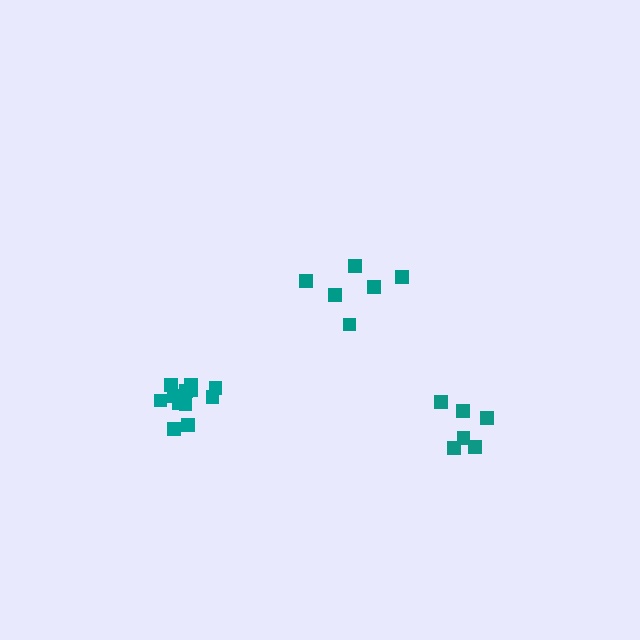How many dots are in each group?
Group 1: 6 dots, Group 2: 6 dots, Group 3: 12 dots (24 total).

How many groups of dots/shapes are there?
There are 3 groups.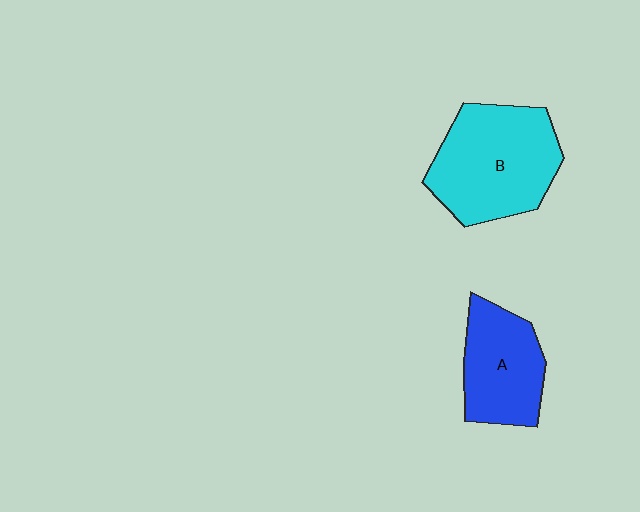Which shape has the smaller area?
Shape A (blue).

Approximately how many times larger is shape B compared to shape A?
Approximately 1.4 times.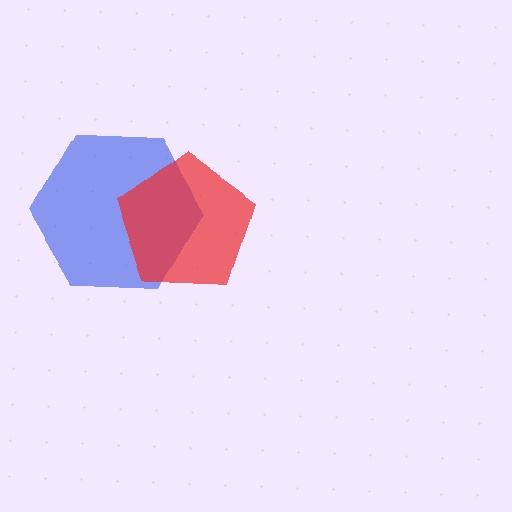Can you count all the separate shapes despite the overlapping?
Yes, there are 2 separate shapes.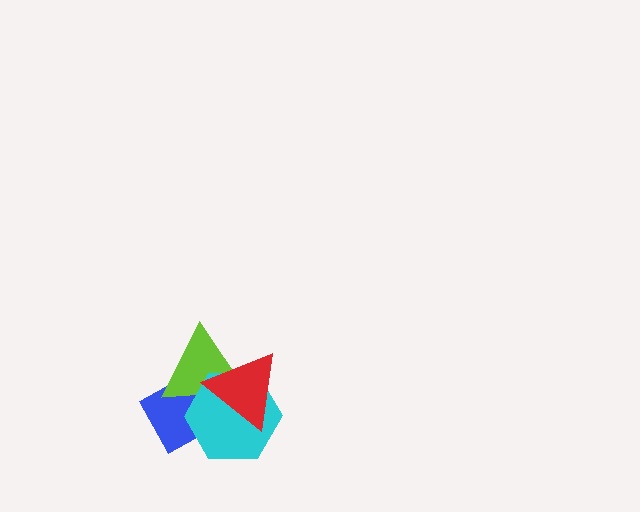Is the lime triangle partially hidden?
Yes, it is partially covered by another shape.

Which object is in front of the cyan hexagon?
The red triangle is in front of the cyan hexagon.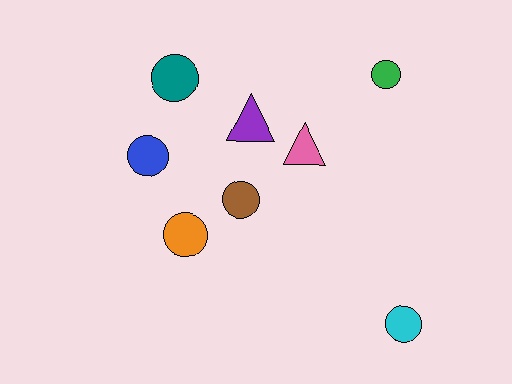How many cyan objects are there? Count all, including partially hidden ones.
There is 1 cyan object.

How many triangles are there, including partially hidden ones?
There are 2 triangles.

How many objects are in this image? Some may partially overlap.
There are 8 objects.